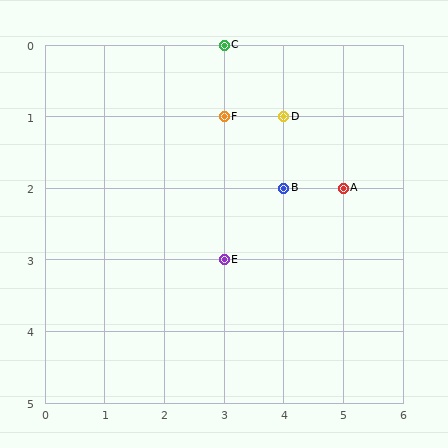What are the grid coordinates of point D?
Point D is at grid coordinates (4, 1).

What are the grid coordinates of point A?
Point A is at grid coordinates (5, 2).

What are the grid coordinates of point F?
Point F is at grid coordinates (3, 1).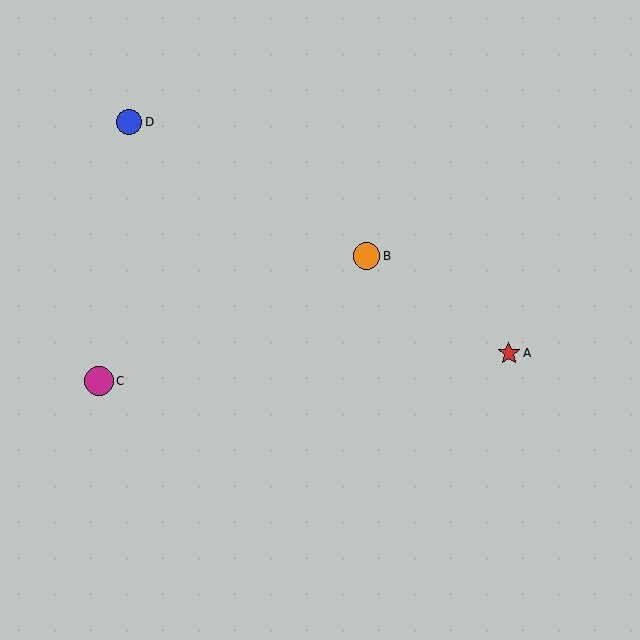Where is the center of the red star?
The center of the red star is at (509, 353).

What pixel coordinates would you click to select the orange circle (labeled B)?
Click at (367, 256) to select the orange circle B.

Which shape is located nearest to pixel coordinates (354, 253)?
The orange circle (labeled B) at (367, 256) is nearest to that location.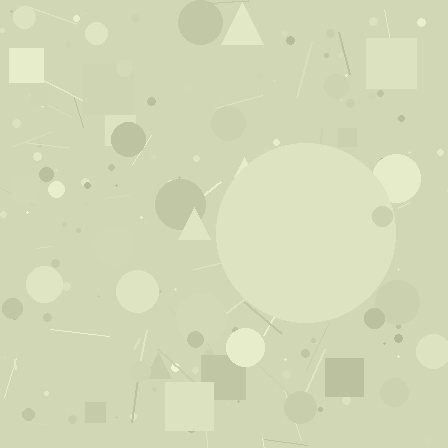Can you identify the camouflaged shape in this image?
The camouflaged shape is a circle.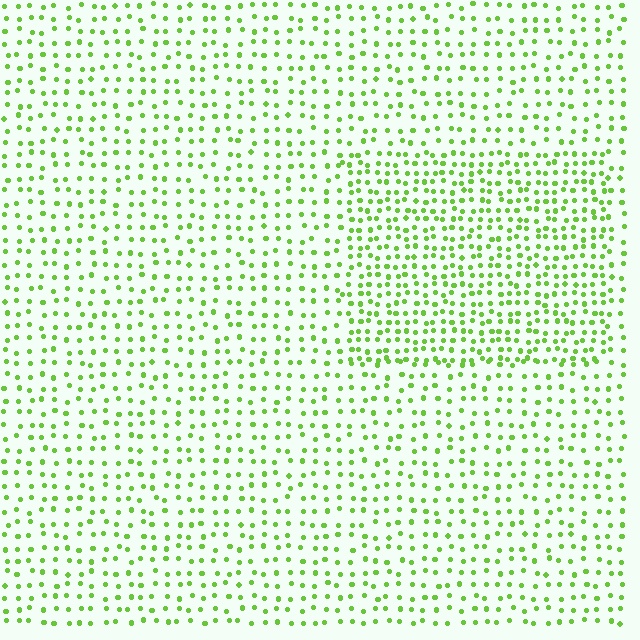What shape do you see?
I see a rectangle.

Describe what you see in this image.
The image contains small lime elements arranged at two different densities. A rectangle-shaped region is visible where the elements are more densely packed than the surrounding area.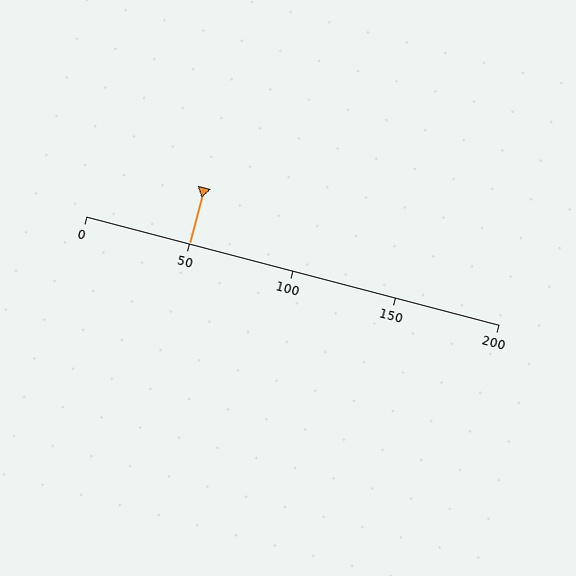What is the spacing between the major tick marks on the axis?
The major ticks are spaced 50 apart.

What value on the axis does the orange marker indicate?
The marker indicates approximately 50.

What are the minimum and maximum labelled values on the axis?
The axis runs from 0 to 200.